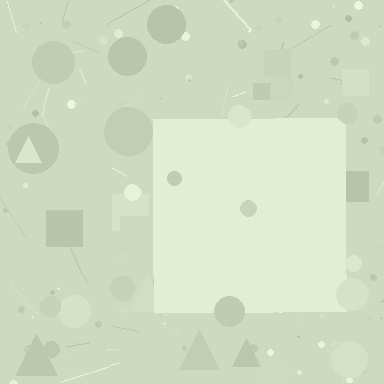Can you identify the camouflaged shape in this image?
The camouflaged shape is a square.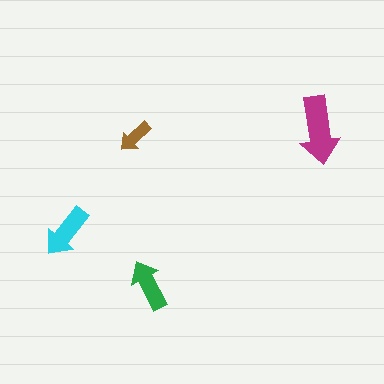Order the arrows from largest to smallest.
the magenta one, the cyan one, the green one, the brown one.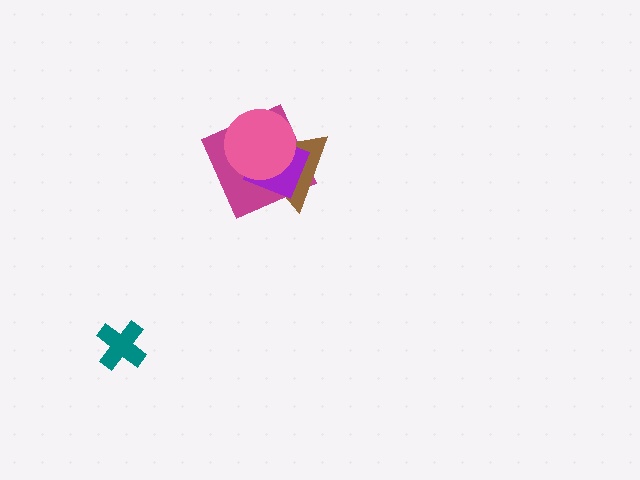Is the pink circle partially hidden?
No, no other shape covers it.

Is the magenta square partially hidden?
Yes, it is partially covered by another shape.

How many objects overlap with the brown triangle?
3 objects overlap with the brown triangle.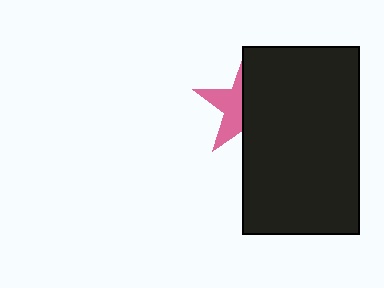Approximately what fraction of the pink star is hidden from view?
Roughly 58% of the pink star is hidden behind the black rectangle.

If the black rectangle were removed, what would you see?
You would see the complete pink star.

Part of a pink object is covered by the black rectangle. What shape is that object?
It is a star.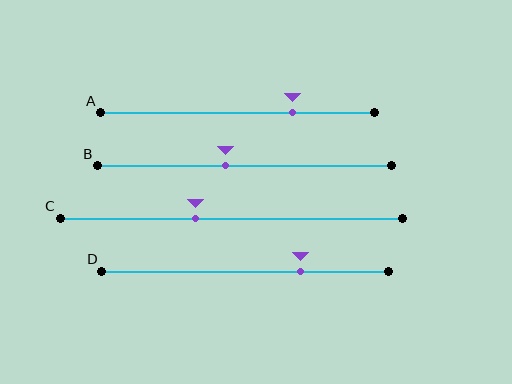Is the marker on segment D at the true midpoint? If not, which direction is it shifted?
No, the marker on segment D is shifted to the right by about 19% of the segment length.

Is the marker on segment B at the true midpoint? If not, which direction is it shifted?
No, the marker on segment B is shifted to the left by about 6% of the segment length.